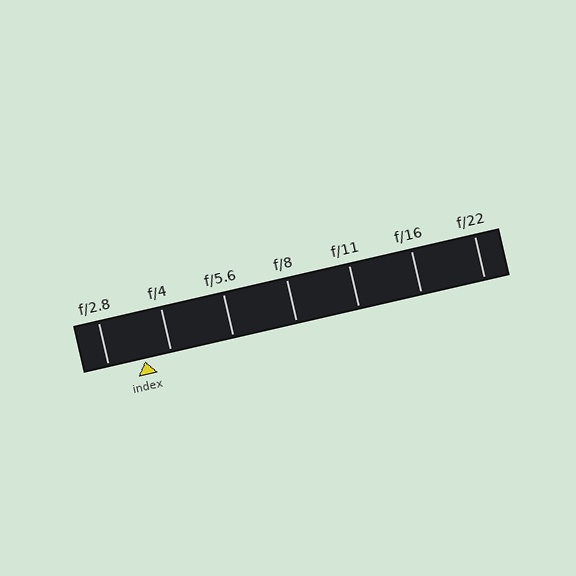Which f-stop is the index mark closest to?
The index mark is closest to f/4.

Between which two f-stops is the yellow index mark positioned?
The index mark is between f/2.8 and f/4.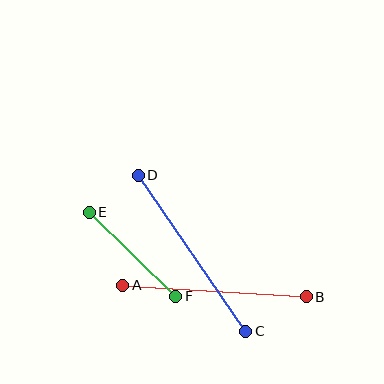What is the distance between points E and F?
The distance is approximately 121 pixels.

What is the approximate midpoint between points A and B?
The midpoint is at approximately (214, 291) pixels.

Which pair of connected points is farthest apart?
Points C and D are farthest apart.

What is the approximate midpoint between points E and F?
The midpoint is at approximately (133, 254) pixels.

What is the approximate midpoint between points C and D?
The midpoint is at approximately (192, 253) pixels.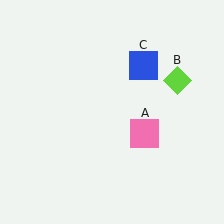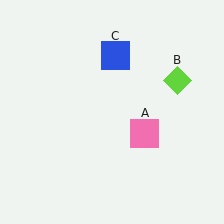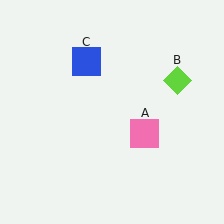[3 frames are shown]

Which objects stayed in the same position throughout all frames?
Pink square (object A) and lime diamond (object B) remained stationary.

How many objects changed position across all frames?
1 object changed position: blue square (object C).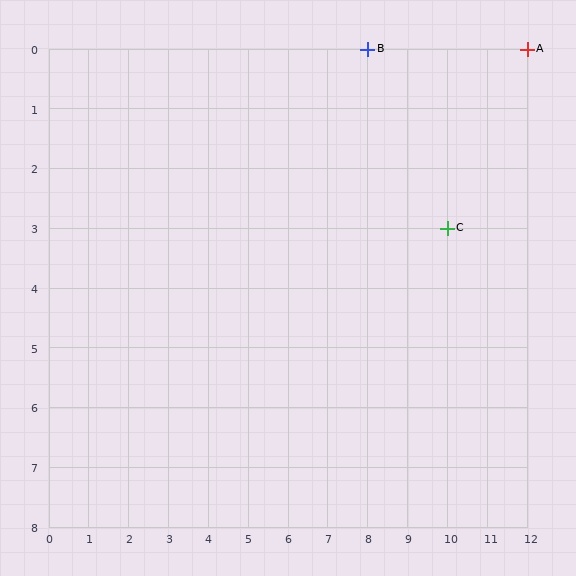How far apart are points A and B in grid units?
Points A and B are 4 columns apart.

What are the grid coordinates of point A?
Point A is at grid coordinates (12, 0).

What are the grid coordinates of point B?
Point B is at grid coordinates (8, 0).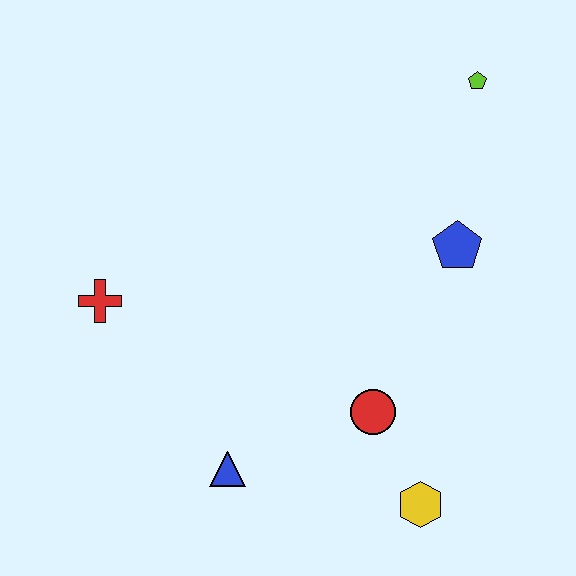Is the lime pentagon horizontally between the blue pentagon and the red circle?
No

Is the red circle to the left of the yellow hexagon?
Yes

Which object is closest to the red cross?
The blue triangle is closest to the red cross.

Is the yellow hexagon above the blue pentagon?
No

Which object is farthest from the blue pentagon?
The red cross is farthest from the blue pentagon.